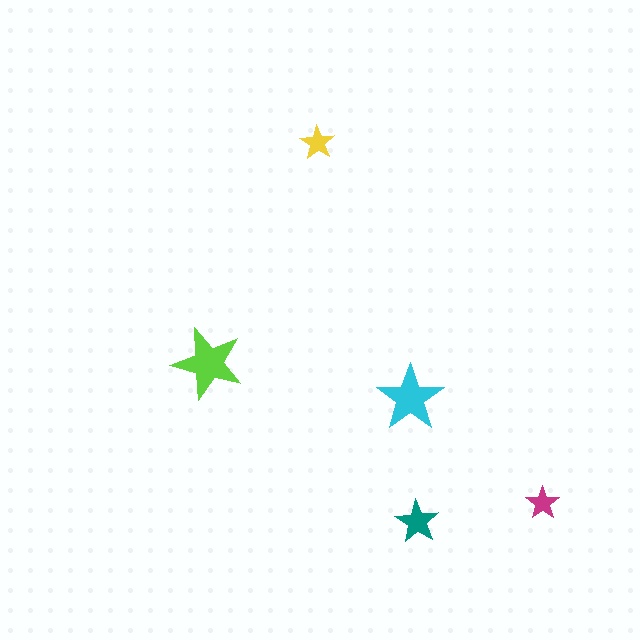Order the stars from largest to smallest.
the lime one, the cyan one, the teal one, the yellow one, the magenta one.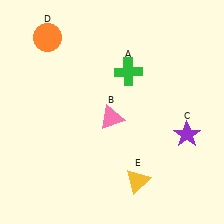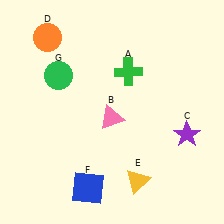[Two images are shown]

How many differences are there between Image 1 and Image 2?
There are 2 differences between the two images.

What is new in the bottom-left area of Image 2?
A blue square (F) was added in the bottom-left area of Image 2.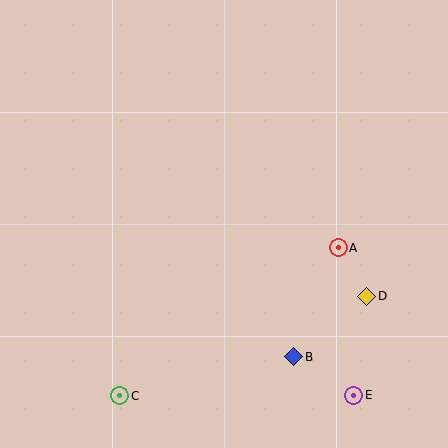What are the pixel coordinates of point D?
Point D is at (367, 296).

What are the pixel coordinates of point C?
Point C is at (120, 396).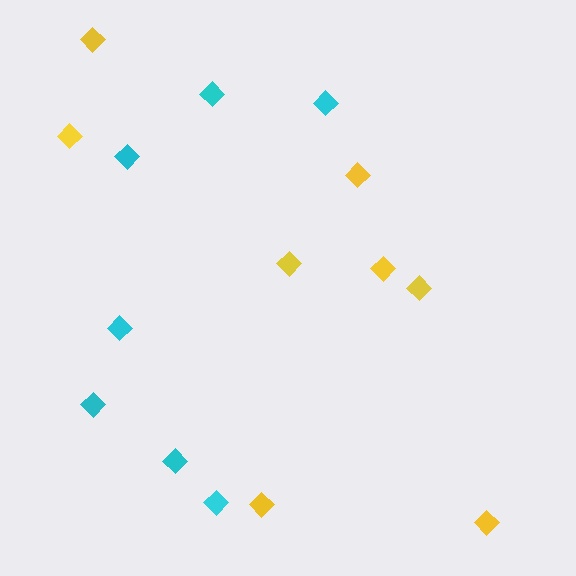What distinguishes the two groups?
There are 2 groups: one group of yellow diamonds (8) and one group of cyan diamonds (7).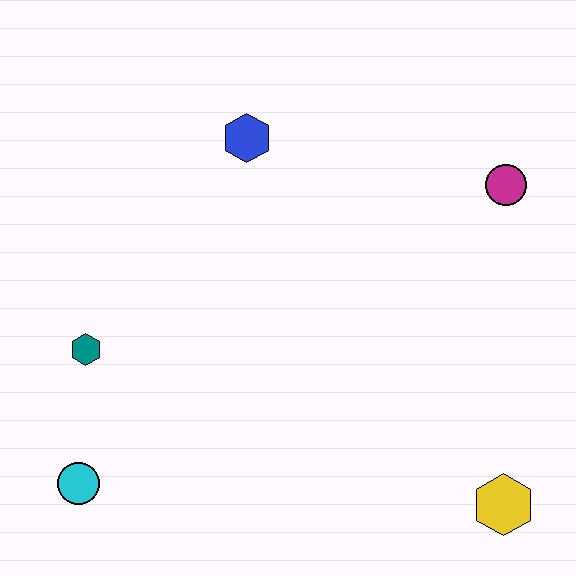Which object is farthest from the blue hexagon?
The yellow hexagon is farthest from the blue hexagon.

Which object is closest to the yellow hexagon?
The magenta circle is closest to the yellow hexagon.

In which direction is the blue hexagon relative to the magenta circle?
The blue hexagon is to the left of the magenta circle.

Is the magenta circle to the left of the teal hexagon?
No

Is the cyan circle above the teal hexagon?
No